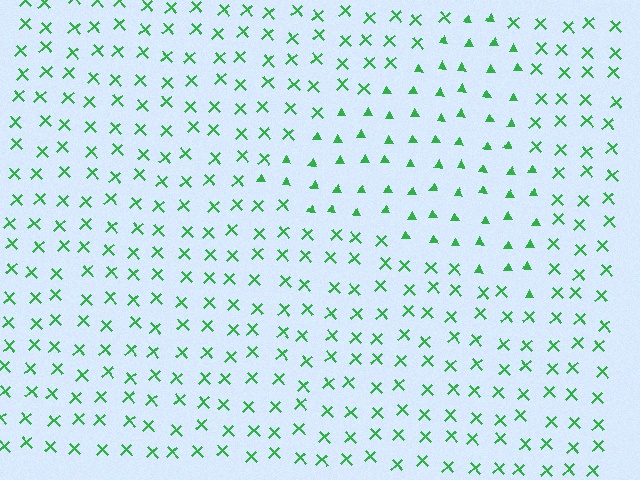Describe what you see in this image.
The image is filled with small green elements arranged in a uniform grid. A triangle-shaped region contains triangles, while the surrounding area contains X marks. The boundary is defined purely by the change in element shape.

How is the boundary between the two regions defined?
The boundary is defined by a change in element shape: triangles inside vs. X marks outside. All elements share the same color and spacing.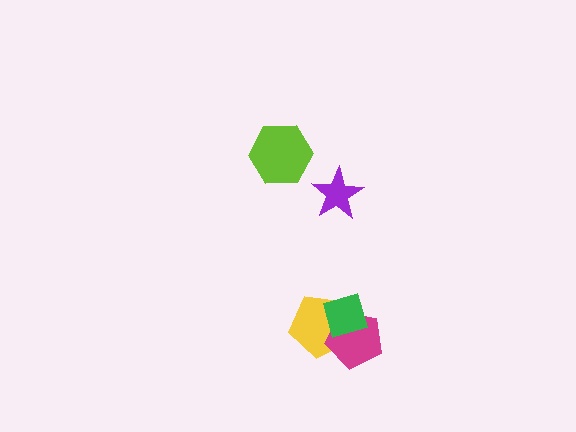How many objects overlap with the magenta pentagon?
2 objects overlap with the magenta pentagon.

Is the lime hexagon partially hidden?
No, no other shape covers it.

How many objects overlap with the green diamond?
2 objects overlap with the green diamond.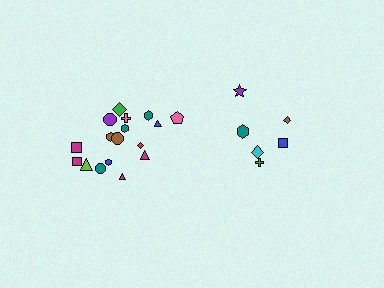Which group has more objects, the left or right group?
The left group.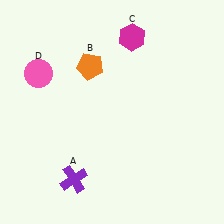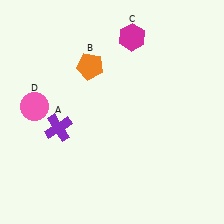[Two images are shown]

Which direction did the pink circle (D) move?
The pink circle (D) moved down.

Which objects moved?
The objects that moved are: the purple cross (A), the pink circle (D).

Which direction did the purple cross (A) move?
The purple cross (A) moved up.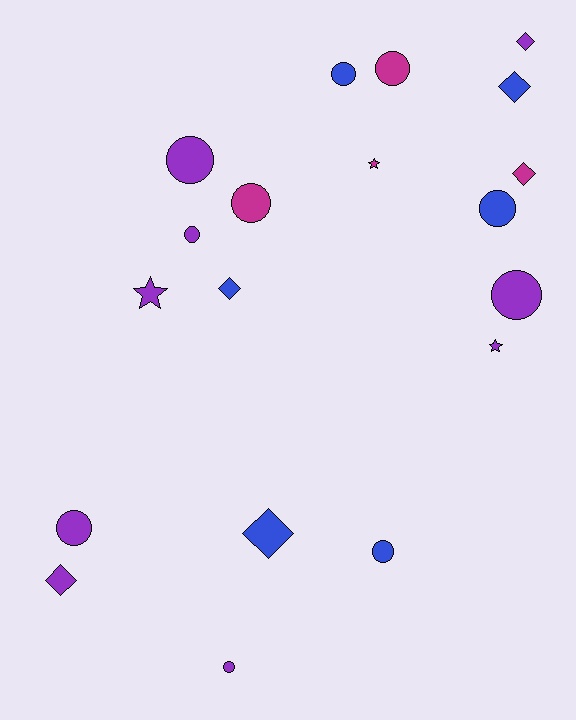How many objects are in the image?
There are 19 objects.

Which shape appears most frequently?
Circle, with 10 objects.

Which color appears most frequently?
Purple, with 9 objects.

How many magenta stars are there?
There is 1 magenta star.